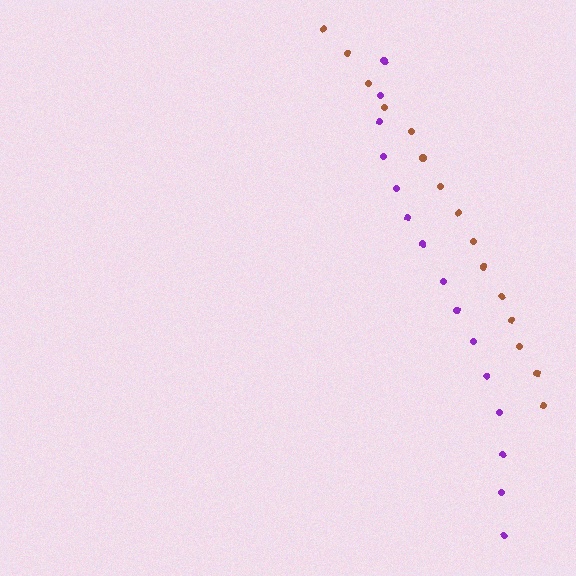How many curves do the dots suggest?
There are 2 distinct paths.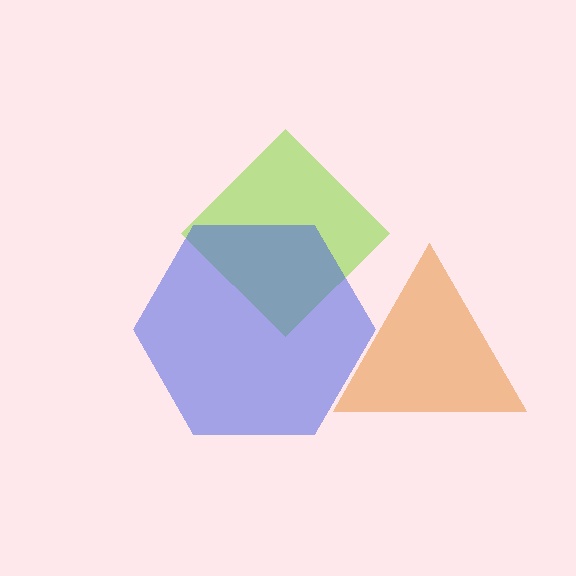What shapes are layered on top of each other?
The layered shapes are: a lime diamond, a blue hexagon, an orange triangle.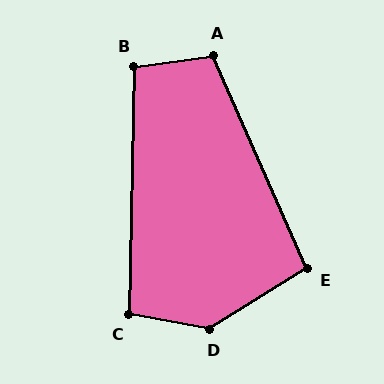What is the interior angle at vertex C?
Approximately 99 degrees (obtuse).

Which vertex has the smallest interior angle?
E, at approximately 98 degrees.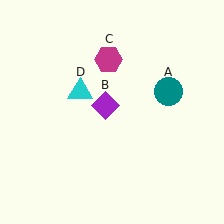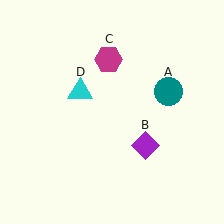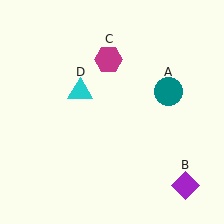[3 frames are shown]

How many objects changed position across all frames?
1 object changed position: purple diamond (object B).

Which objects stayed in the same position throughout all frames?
Teal circle (object A) and magenta hexagon (object C) and cyan triangle (object D) remained stationary.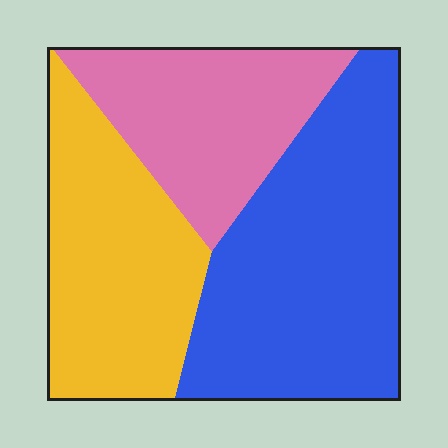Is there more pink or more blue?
Blue.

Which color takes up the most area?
Blue, at roughly 45%.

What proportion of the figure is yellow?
Yellow takes up between a quarter and a half of the figure.